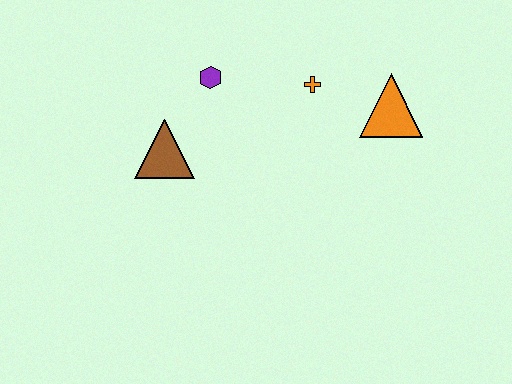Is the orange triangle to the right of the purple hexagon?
Yes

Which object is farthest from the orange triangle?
The brown triangle is farthest from the orange triangle.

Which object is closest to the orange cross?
The orange triangle is closest to the orange cross.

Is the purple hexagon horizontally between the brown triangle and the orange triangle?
Yes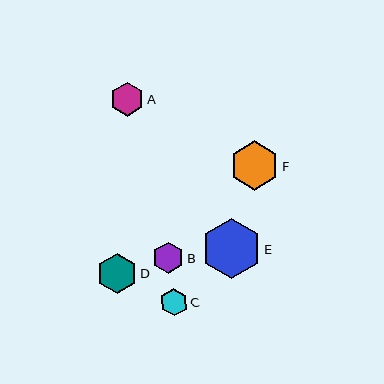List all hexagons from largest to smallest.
From largest to smallest: E, F, D, A, B, C.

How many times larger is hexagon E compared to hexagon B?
Hexagon E is approximately 1.9 times the size of hexagon B.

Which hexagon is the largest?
Hexagon E is the largest with a size of approximately 60 pixels.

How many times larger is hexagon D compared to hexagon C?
Hexagon D is approximately 1.5 times the size of hexagon C.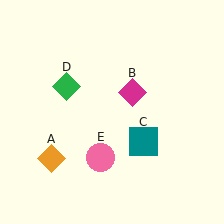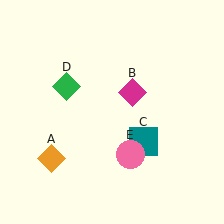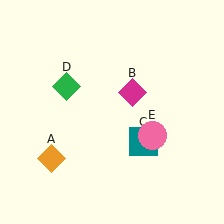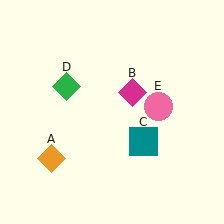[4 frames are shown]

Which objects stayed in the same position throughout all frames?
Orange diamond (object A) and magenta diamond (object B) and teal square (object C) and green diamond (object D) remained stationary.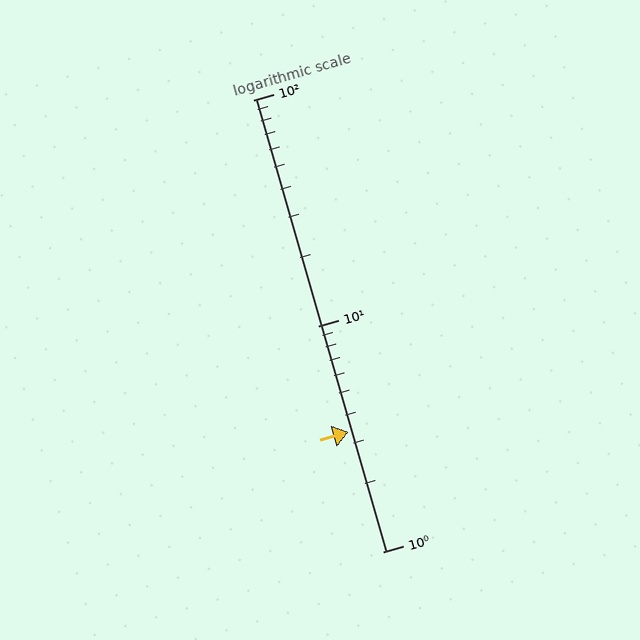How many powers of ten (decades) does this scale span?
The scale spans 2 decades, from 1 to 100.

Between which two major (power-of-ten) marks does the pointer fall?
The pointer is between 1 and 10.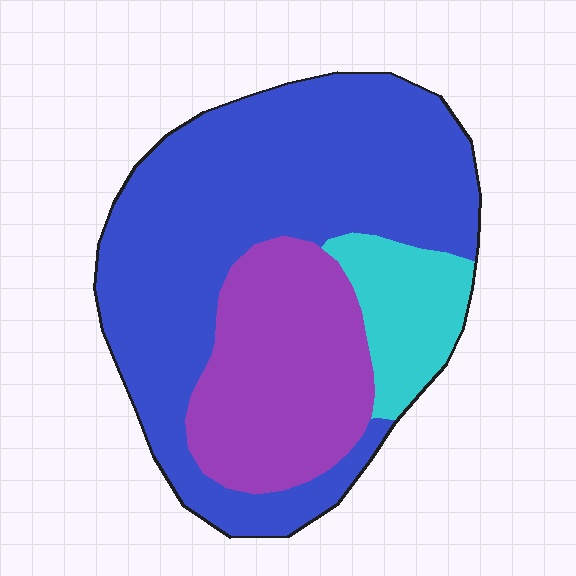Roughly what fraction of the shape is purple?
Purple covers about 25% of the shape.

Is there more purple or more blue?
Blue.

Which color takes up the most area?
Blue, at roughly 60%.